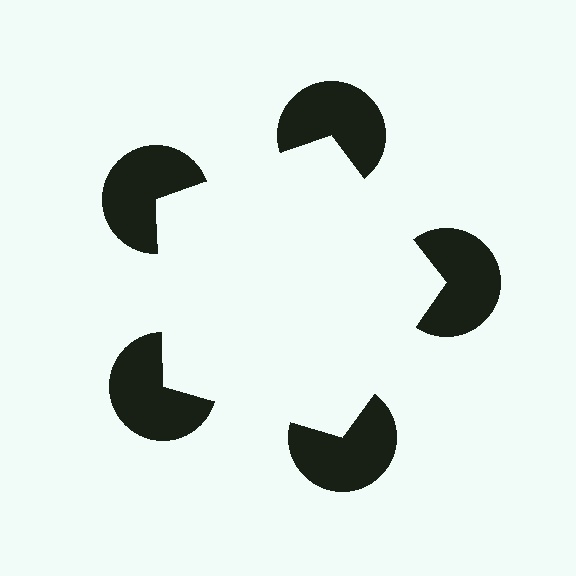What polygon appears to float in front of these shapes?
An illusory pentagon — its edges are inferred from the aligned wedge cuts in the pac-man discs, not physically drawn.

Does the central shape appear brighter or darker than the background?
It typically appears slightly brighter than the background, even though no actual brightness change is drawn.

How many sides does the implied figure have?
5 sides.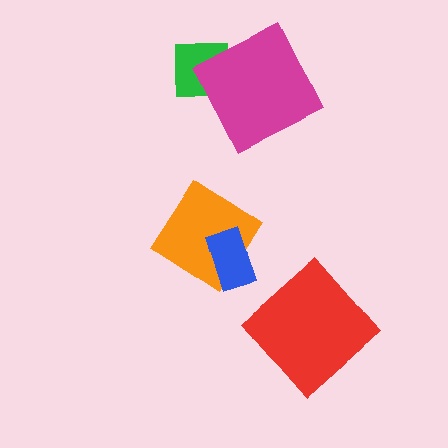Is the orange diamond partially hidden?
Yes, it is partially covered by another shape.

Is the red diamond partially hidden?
No, no other shape covers it.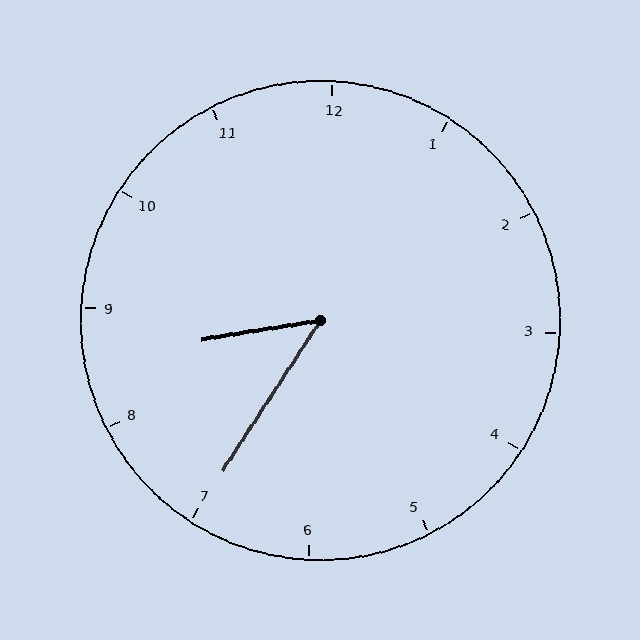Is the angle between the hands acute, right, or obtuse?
It is acute.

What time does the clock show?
8:35.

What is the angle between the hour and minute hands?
Approximately 48 degrees.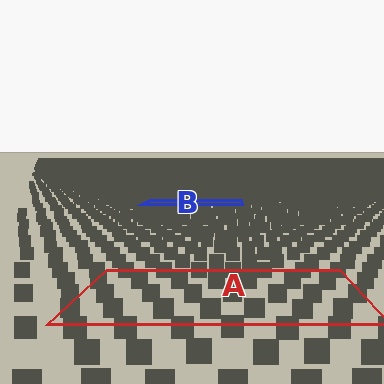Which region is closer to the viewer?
Region A is closer. The texture elements there are larger and more spread out.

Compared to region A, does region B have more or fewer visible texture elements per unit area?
Region B has more texture elements per unit area — they are packed more densely because it is farther away.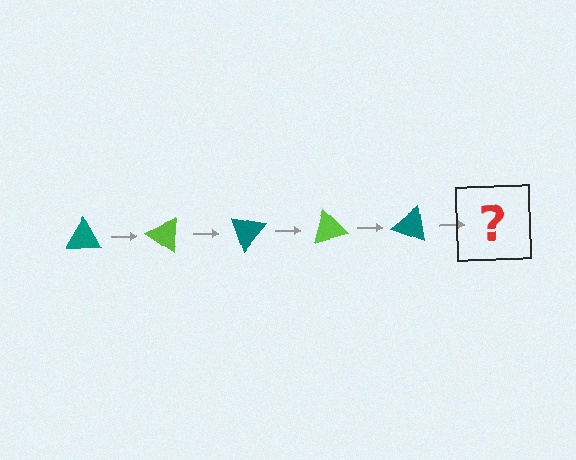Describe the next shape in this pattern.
It should be a lime triangle, rotated 175 degrees from the start.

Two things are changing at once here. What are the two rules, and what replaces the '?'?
The two rules are that it rotates 35 degrees each step and the color cycles through teal and lime. The '?' should be a lime triangle, rotated 175 degrees from the start.